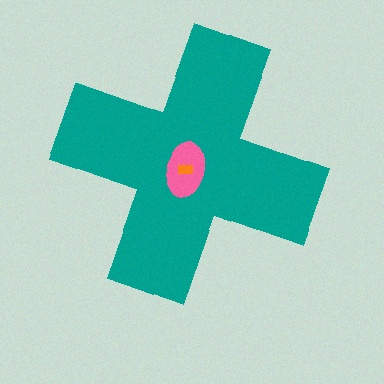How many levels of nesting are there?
3.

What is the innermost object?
The orange rectangle.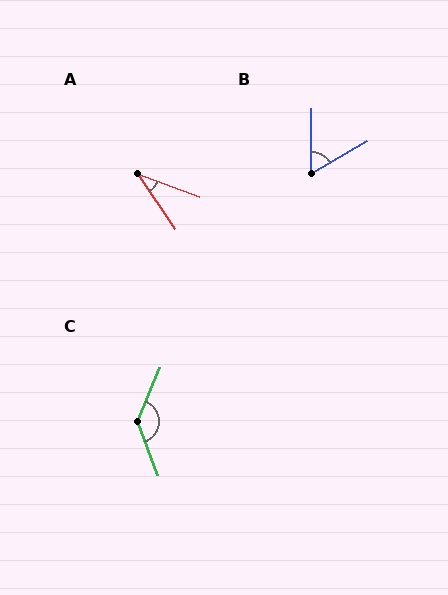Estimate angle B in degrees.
Approximately 59 degrees.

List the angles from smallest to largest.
A (35°), B (59°), C (137°).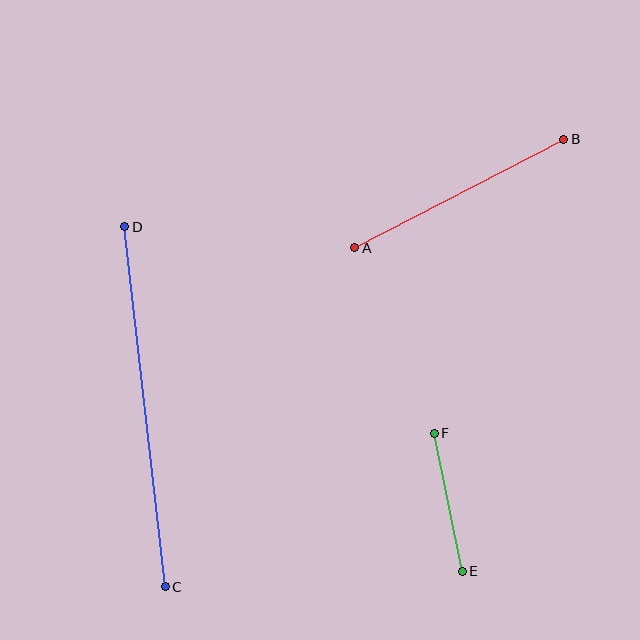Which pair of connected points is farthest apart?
Points C and D are farthest apart.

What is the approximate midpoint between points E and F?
The midpoint is at approximately (448, 502) pixels.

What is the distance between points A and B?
The distance is approximately 235 pixels.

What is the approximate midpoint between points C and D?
The midpoint is at approximately (145, 407) pixels.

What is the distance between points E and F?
The distance is approximately 141 pixels.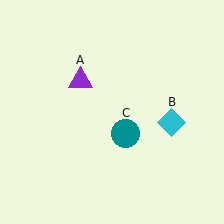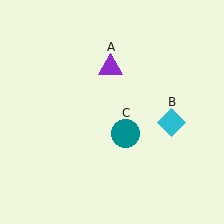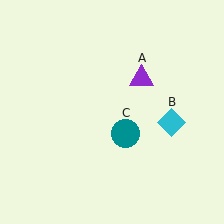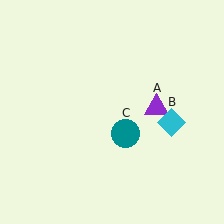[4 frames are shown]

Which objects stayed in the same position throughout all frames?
Cyan diamond (object B) and teal circle (object C) remained stationary.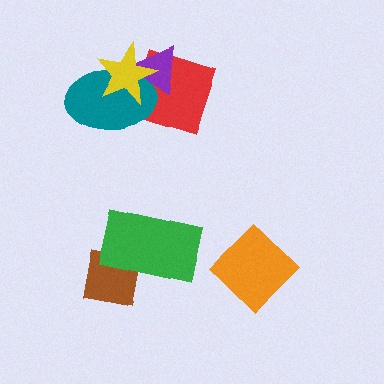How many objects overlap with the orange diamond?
0 objects overlap with the orange diamond.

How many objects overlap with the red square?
3 objects overlap with the red square.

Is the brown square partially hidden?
Yes, it is partially covered by another shape.